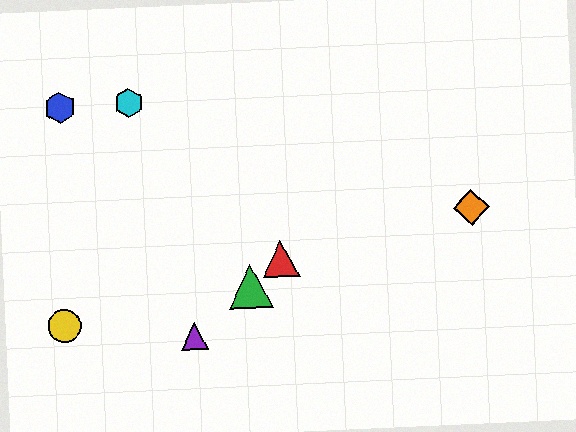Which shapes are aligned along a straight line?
The red triangle, the green triangle, the purple triangle are aligned along a straight line.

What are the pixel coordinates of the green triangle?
The green triangle is at (250, 286).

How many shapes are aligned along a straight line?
3 shapes (the red triangle, the green triangle, the purple triangle) are aligned along a straight line.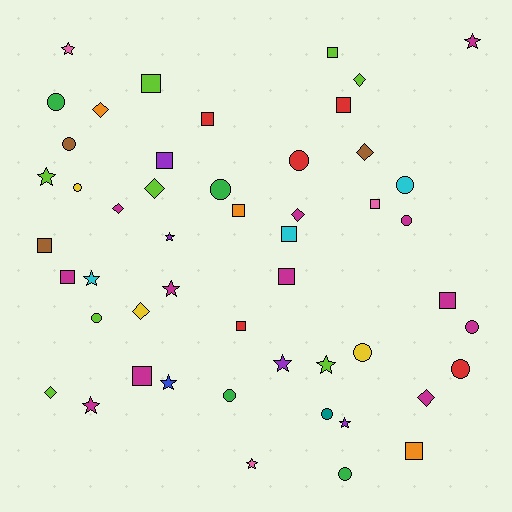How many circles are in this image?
There are 14 circles.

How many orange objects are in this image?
There are 3 orange objects.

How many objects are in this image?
There are 50 objects.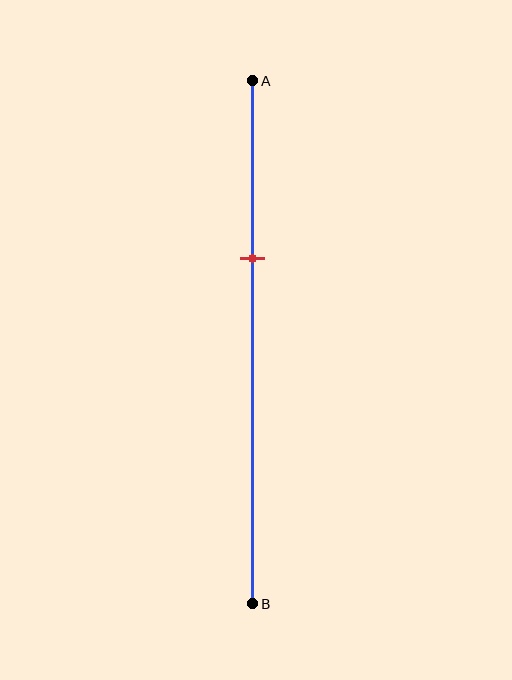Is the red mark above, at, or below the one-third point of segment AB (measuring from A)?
The red mark is approximately at the one-third point of segment AB.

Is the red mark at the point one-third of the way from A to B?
Yes, the mark is approximately at the one-third point.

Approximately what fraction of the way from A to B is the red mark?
The red mark is approximately 35% of the way from A to B.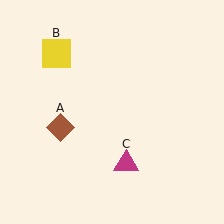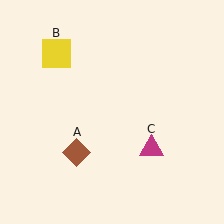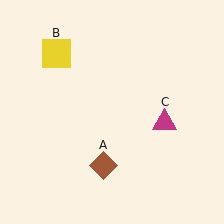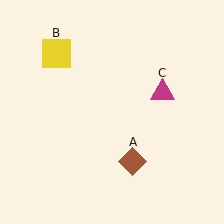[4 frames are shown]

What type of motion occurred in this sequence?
The brown diamond (object A), magenta triangle (object C) rotated counterclockwise around the center of the scene.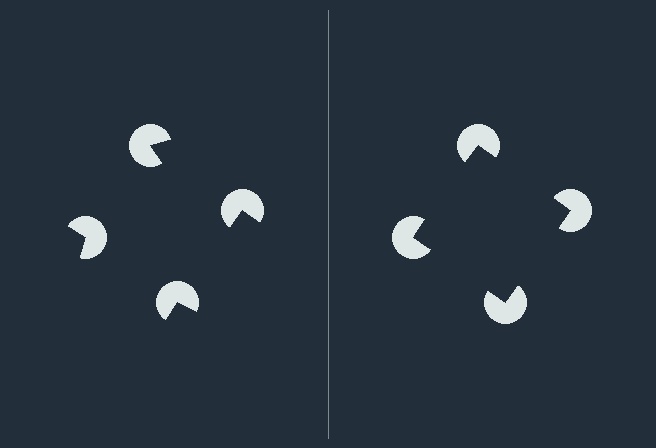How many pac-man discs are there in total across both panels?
8 — 4 on each side.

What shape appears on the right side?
An illusory square.